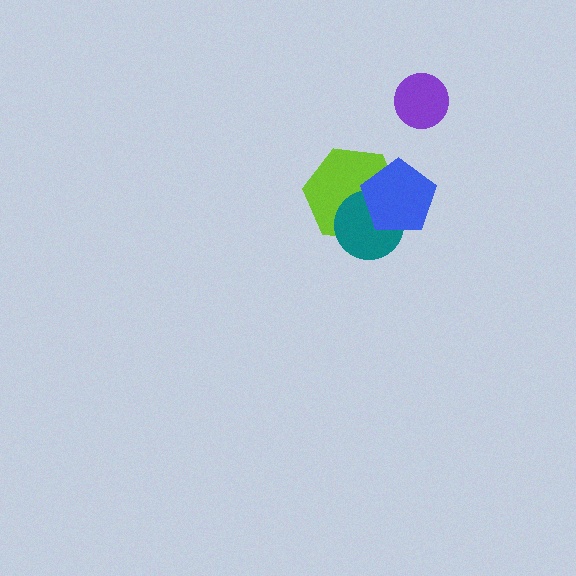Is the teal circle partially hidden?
Yes, it is partially covered by another shape.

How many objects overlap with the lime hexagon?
2 objects overlap with the lime hexagon.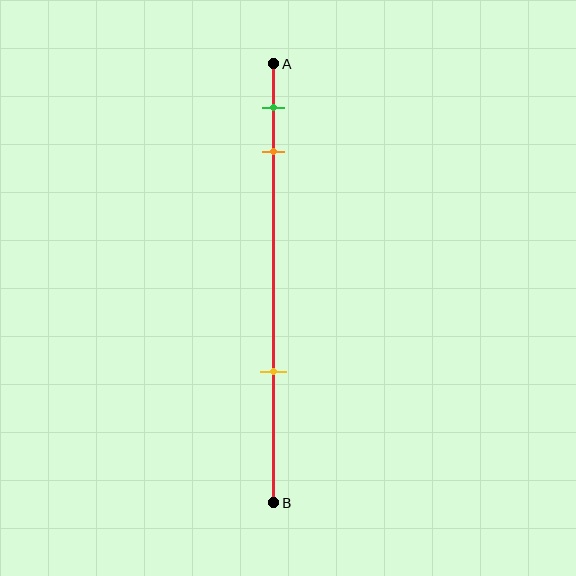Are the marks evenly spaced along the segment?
No, the marks are not evenly spaced.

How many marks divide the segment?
There are 3 marks dividing the segment.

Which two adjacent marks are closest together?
The green and orange marks are the closest adjacent pair.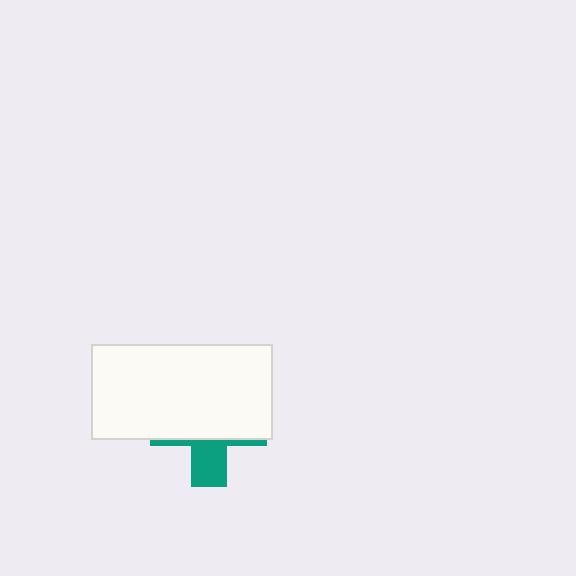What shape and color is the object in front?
The object in front is a white rectangle.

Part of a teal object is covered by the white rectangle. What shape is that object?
It is a cross.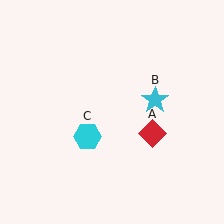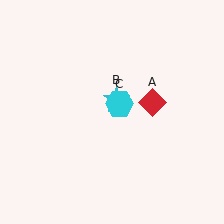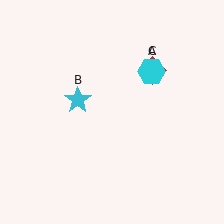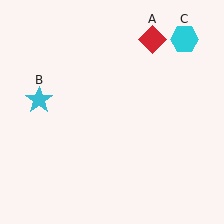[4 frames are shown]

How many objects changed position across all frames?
3 objects changed position: red diamond (object A), cyan star (object B), cyan hexagon (object C).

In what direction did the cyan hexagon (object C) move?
The cyan hexagon (object C) moved up and to the right.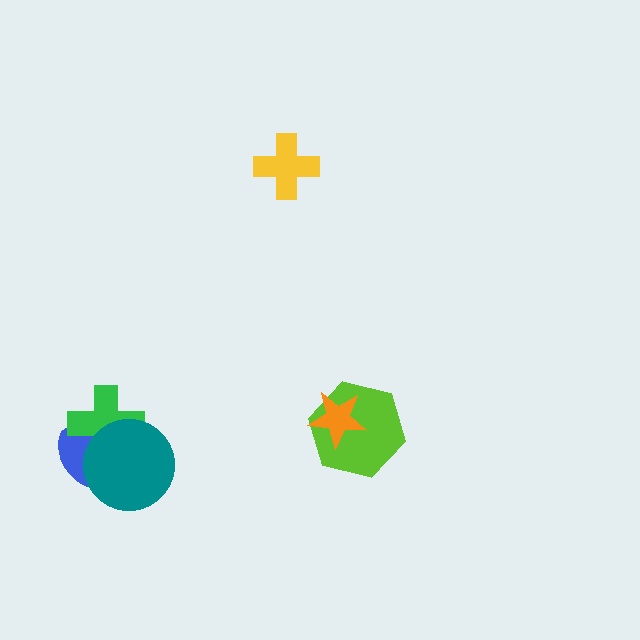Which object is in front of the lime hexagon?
The orange star is in front of the lime hexagon.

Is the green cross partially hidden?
Yes, it is partially covered by another shape.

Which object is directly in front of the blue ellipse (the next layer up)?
The green cross is directly in front of the blue ellipse.